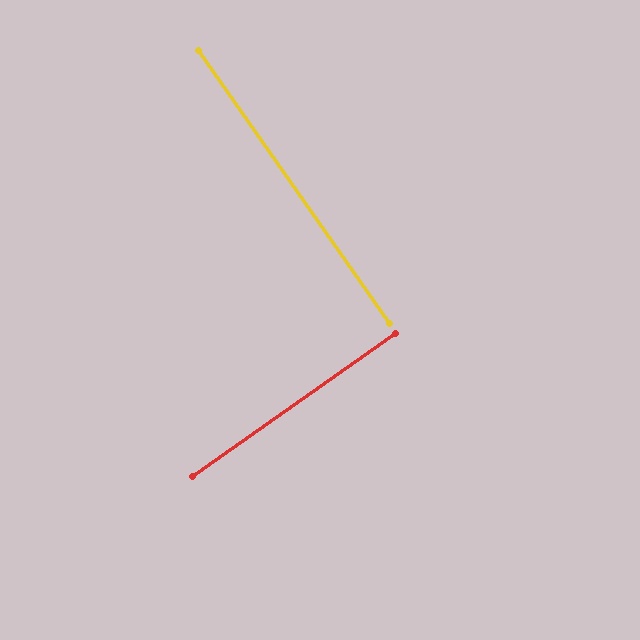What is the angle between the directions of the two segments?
Approximately 90 degrees.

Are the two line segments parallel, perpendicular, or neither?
Perpendicular — they meet at approximately 90°.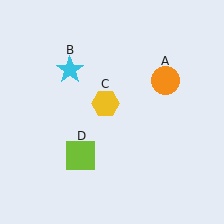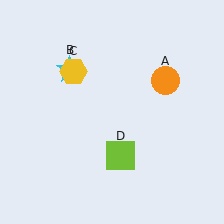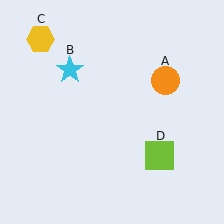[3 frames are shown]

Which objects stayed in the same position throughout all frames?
Orange circle (object A) and cyan star (object B) remained stationary.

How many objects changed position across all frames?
2 objects changed position: yellow hexagon (object C), lime square (object D).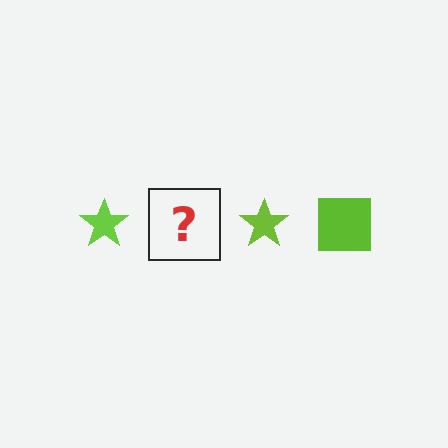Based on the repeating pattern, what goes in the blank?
The blank should be a lime square.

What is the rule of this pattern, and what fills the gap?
The rule is that the pattern cycles through star, square shapes in lime. The gap should be filled with a lime square.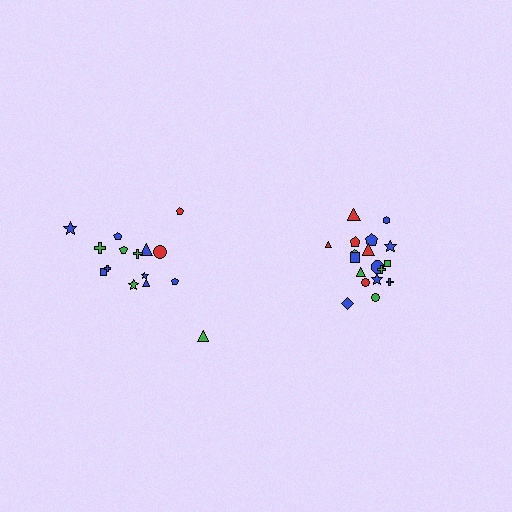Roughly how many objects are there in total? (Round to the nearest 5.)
Roughly 35 objects in total.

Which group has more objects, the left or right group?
The right group.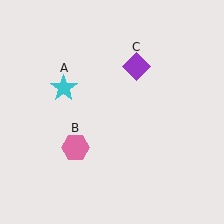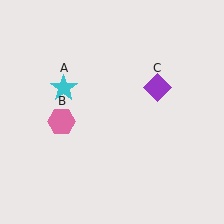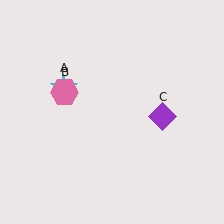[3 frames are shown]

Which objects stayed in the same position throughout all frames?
Cyan star (object A) remained stationary.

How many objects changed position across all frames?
2 objects changed position: pink hexagon (object B), purple diamond (object C).